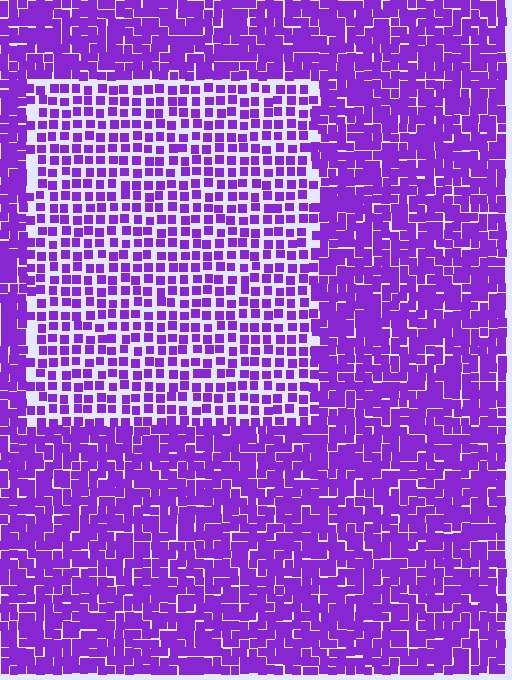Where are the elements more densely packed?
The elements are more densely packed outside the rectangle boundary.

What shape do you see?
I see a rectangle.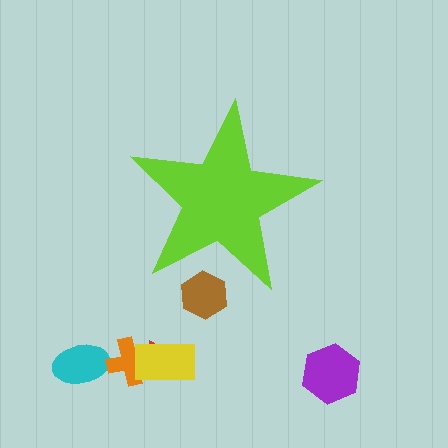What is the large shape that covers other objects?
A lime star.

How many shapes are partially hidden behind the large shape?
1 shape is partially hidden.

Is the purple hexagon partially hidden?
No, the purple hexagon is fully visible.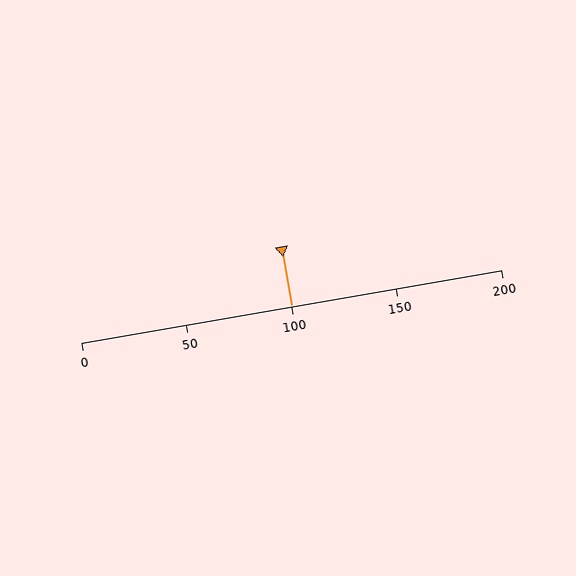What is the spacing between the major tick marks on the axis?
The major ticks are spaced 50 apart.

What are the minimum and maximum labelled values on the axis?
The axis runs from 0 to 200.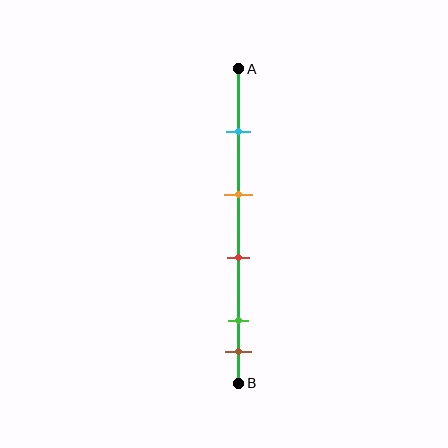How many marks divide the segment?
There are 5 marks dividing the segment.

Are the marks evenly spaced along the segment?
No, the marks are not evenly spaced.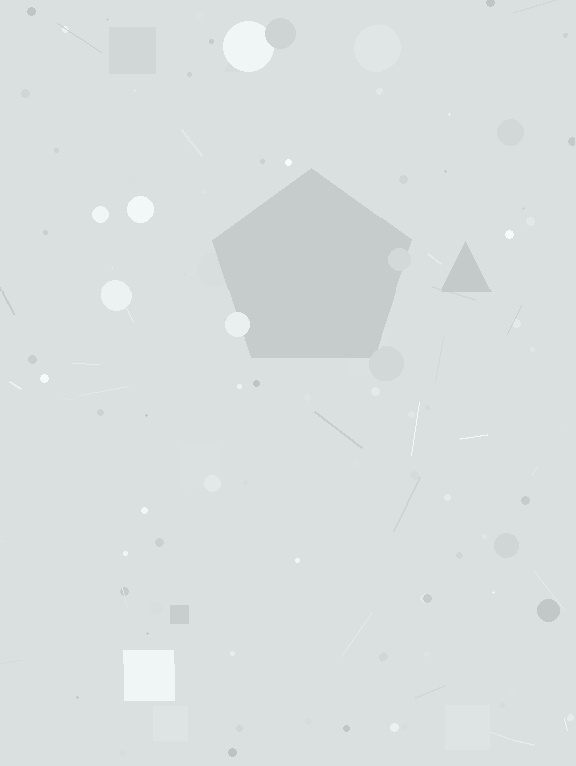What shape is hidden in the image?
A pentagon is hidden in the image.